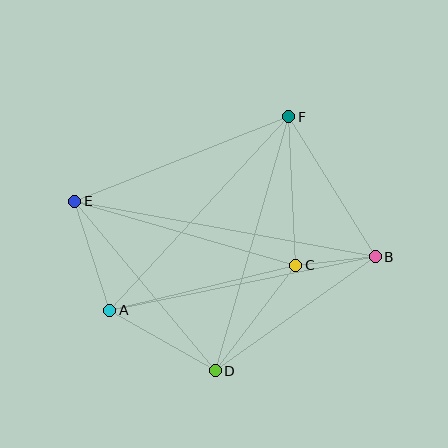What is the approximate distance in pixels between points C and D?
The distance between C and D is approximately 133 pixels.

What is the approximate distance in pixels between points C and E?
The distance between C and E is approximately 230 pixels.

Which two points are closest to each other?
Points B and C are closest to each other.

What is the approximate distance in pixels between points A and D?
The distance between A and D is approximately 122 pixels.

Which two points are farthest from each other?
Points B and E are farthest from each other.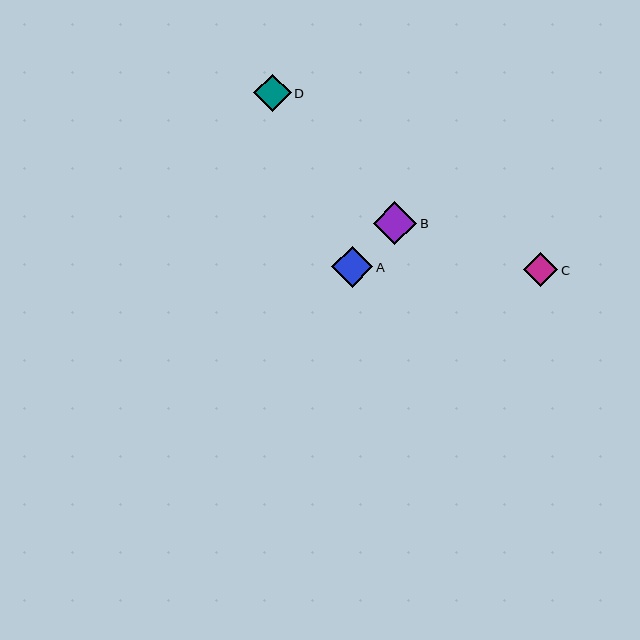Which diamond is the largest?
Diamond B is the largest with a size of approximately 43 pixels.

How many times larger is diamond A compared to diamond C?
Diamond A is approximately 1.2 times the size of diamond C.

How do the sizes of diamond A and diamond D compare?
Diamond A and diamond D are approximately the same size.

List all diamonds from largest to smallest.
From largest to smallest: B, A, D, C.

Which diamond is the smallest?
Diamond C is the smallest with a size of approximately 34 pixels.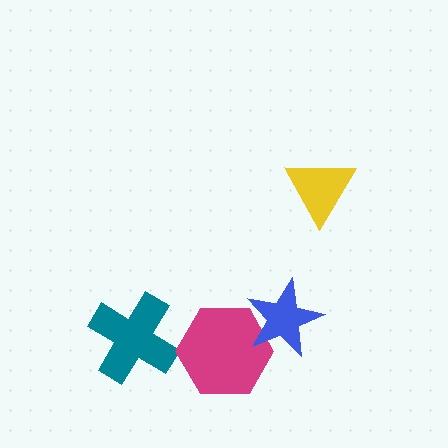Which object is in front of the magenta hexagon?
The blue star is in front of the magenta hexagon.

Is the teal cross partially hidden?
No, no other shape covers it.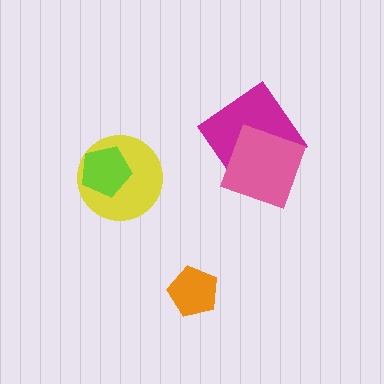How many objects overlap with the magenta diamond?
1 object overlaps with the magenta diamond.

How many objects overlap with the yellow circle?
1 object overlaps with the yellow circle.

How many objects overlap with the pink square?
1 object overlaps with the pink square.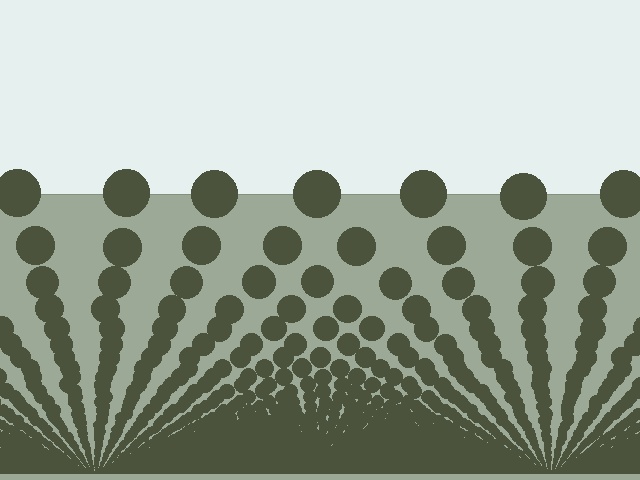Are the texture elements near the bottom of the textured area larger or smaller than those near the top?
Smaller. The gradient is inverted — elements near the bottom are smaller and denser.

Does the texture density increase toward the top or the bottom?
Density increases toward the bottom.